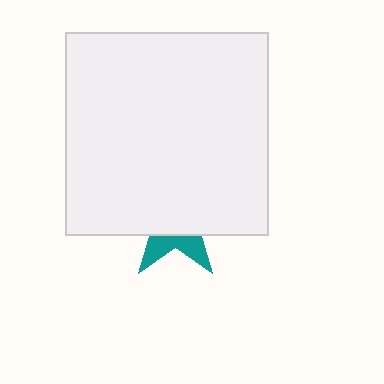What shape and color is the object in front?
The object in front is a white square.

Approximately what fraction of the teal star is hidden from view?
Roughly 70% of the teal star is hidden behind the white square.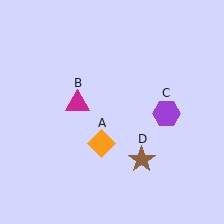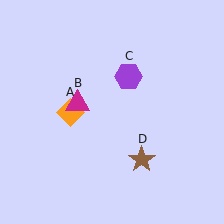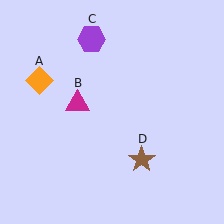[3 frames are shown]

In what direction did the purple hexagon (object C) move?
The purple hexagon (object C) moved up and to the left.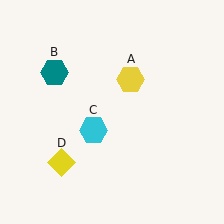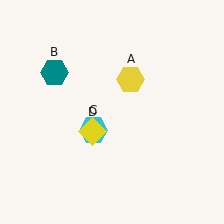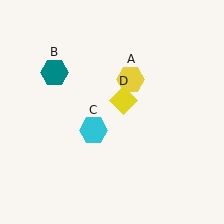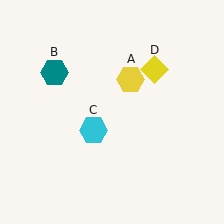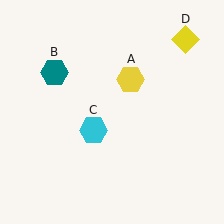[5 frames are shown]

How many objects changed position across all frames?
1 object changed position: yellow diamond (object D).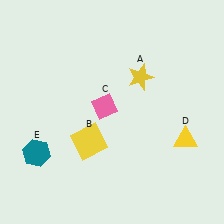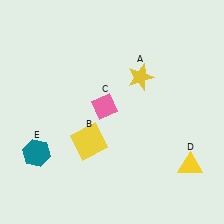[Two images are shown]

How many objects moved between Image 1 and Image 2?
1 object moved between the two images.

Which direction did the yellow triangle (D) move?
The yellow triangle (D) moved down.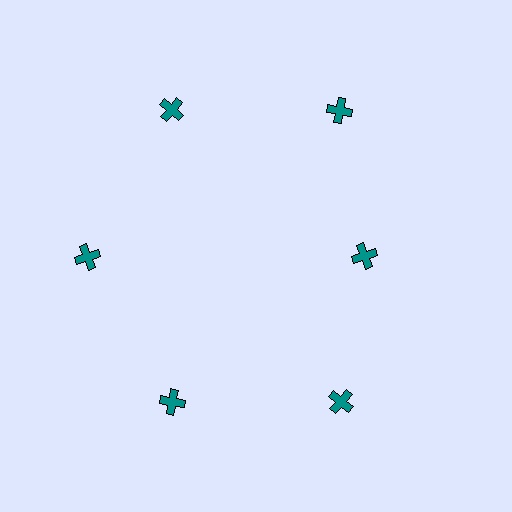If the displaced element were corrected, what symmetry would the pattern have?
It would have 6-fold rotational symmetry — the pattern would map onto itself every 60 degrees.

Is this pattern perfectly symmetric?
No. The 6 teal crosses are arranged in a ring, but one element near the 3 o'clock position is pulled inward toward the center, breaking the 6-fold rotational symmetry.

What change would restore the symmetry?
The symmetry would be restored by moving it outward, back onto the ring so that all 6 crosses sit at equal angles and equal distance from the center.